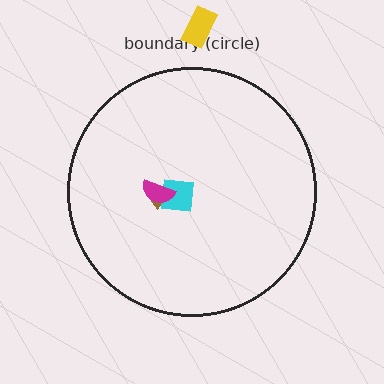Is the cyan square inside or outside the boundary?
Inside.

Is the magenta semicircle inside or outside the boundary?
Inside.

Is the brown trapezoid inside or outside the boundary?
Inside.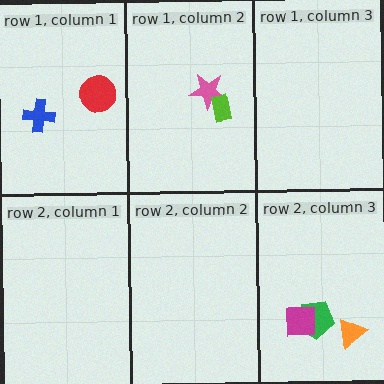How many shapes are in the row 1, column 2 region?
2.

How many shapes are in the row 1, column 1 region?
2.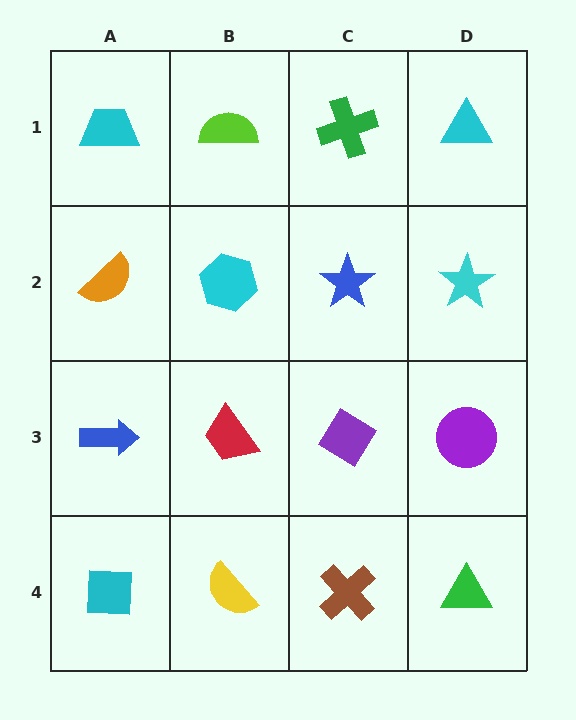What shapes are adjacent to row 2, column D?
A cyan triangle (row 1, column D), a purple circle (row 3, column D), a blue star (row 2, column C).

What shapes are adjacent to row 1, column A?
An orange semicircle (row 2, column A), a lime semicircle (row 1, column B).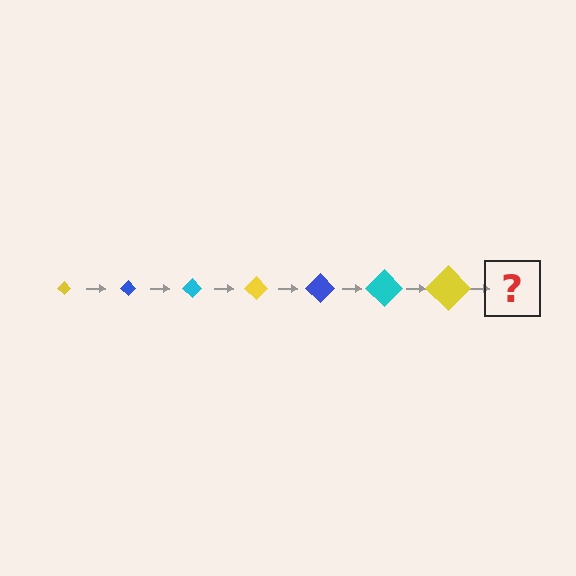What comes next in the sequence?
The next element should be a blue diamond, larger than the previous one.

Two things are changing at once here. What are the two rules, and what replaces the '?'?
The two rules are that the diamond grows larger each step and the color cycles through yellow, blue, and cyan. The '?' should be a blue diamond, larger than the previous one.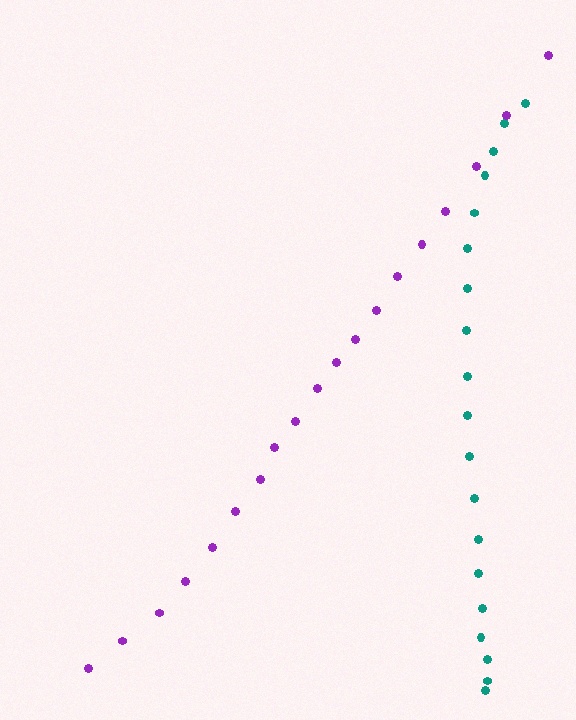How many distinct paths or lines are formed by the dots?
There are 2 distinct paths.